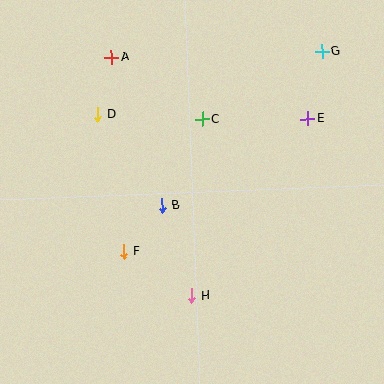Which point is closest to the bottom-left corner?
Point F is closest to the bottom-left corner.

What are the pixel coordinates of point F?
Point F is at (124, 251).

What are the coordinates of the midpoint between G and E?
The midpoint between G and E is at (315, 85).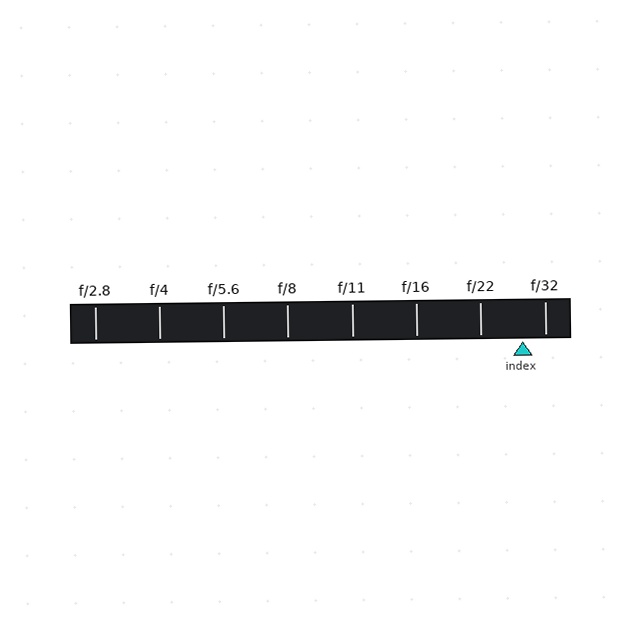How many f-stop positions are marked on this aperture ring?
There are 8 f-stop positions marked.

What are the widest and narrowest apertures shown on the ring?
The widest aperture shown is f/2.8 and the narrowest is f/32.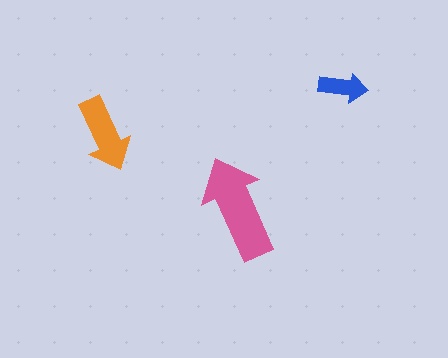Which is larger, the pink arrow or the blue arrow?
The pink one.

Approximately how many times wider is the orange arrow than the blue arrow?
About 1.5 times wider.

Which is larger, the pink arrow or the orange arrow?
The pink one.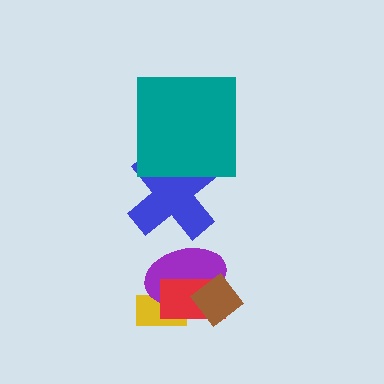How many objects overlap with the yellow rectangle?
2 objects overlap with the yellow rectangle.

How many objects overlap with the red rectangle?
3 objects overlap with the red rectangle.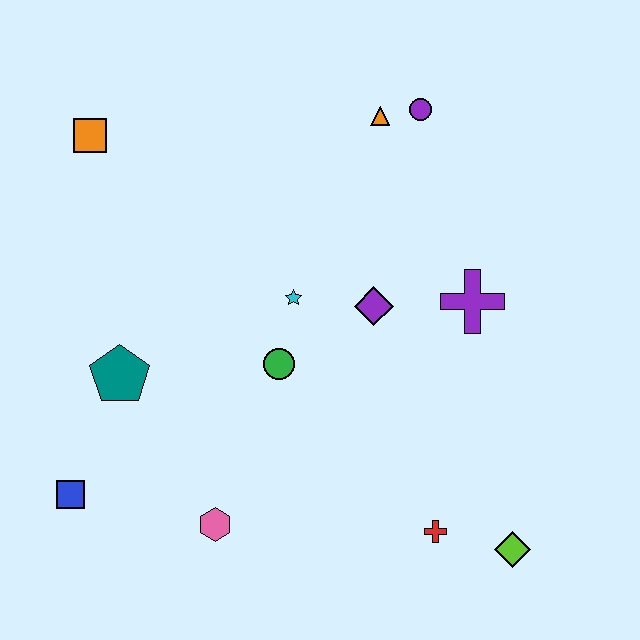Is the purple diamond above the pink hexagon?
Yes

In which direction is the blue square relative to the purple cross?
The blue square is to the left of the purple cross.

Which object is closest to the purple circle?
The orange triangle is closest to the purple circle.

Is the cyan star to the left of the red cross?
Yes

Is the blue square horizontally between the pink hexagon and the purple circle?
No